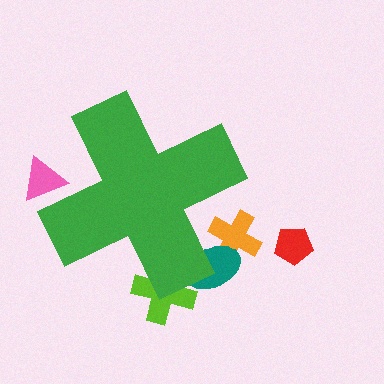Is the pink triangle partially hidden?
Yes, the pink triangle is partially hidden behind the green cross.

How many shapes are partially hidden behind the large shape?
4 shapes are partially hidden.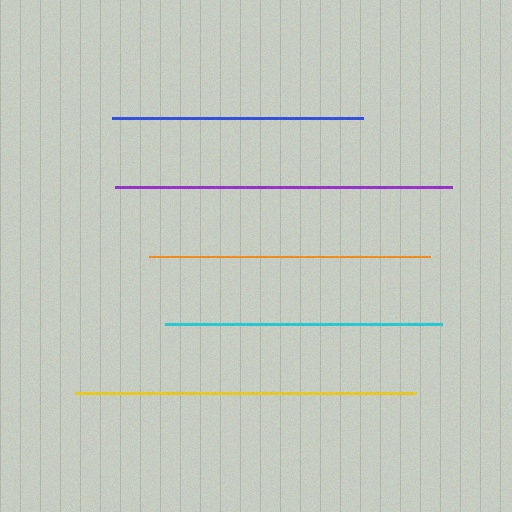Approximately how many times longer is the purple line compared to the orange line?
The purple line is approximately 1.2 times the length of the orange line.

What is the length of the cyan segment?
The cyan segment is approximately 277 pixels long.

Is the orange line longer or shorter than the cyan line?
The orange line is longer than the cyan line.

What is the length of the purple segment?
The purple segment is approximately 337 pixels long.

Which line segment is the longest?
The yellow line is the longest at approximately 342 pixels.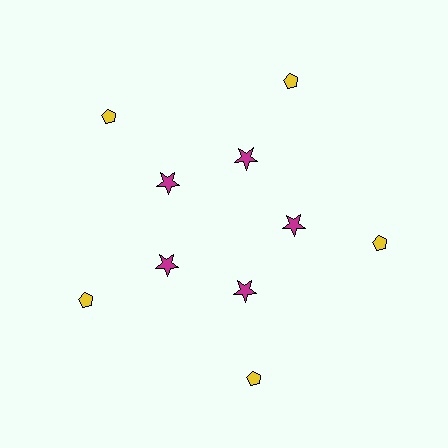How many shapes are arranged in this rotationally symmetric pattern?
There are 10 shapes, arranged in 5 groups of 2.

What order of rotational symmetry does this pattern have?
This pattern has 5-fold rotational symmetry.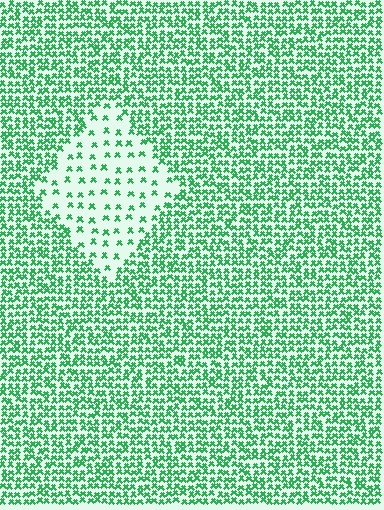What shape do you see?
I see a diamond.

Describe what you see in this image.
The image contains small green elements arranged at two different densities. A diamond-shaped region is visible where the elements are less densely packed than the surrounding area.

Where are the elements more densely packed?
The elements are more densely packed outside the diamond boundary.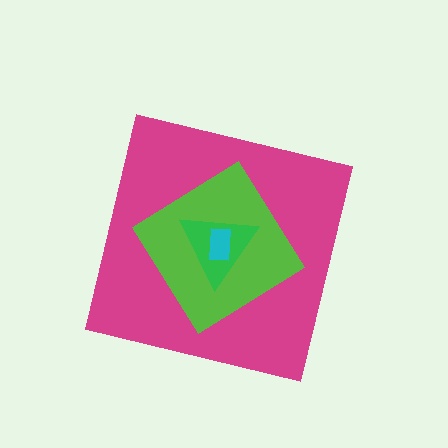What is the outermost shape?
The magenta square.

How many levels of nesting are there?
4.